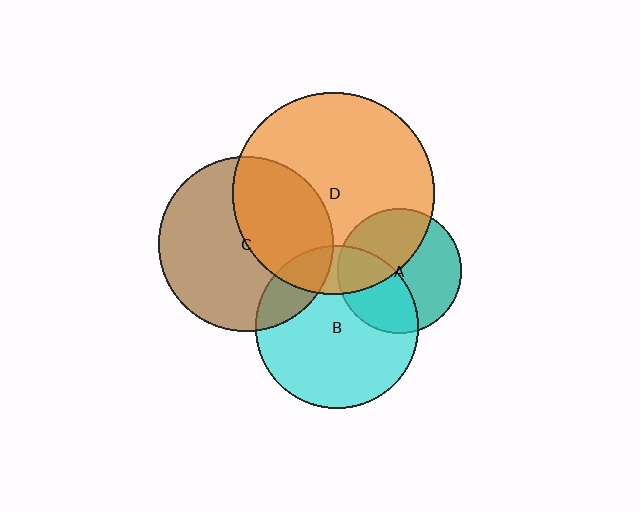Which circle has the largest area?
Circle D (orange).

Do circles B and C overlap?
Yes.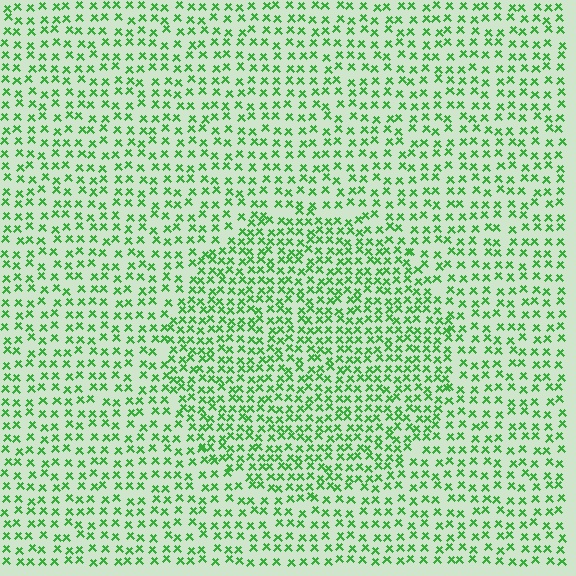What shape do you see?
I see a circle.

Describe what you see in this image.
The image contains small green elements arranged at two different densities. A circle-shaped region is visible where the elements are more densely packed than the surrounding area.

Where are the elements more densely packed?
The elements are more densely packed inside the circle boundary.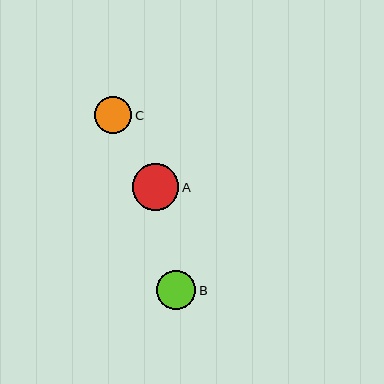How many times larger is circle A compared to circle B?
Circle A is approximately 1.2 times the size of circle B.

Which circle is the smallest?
Circle C is the smallest with a size of approximately 37 pixels.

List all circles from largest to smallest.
From largest to smallest: A, B, C.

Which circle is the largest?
Circle A is the largest with a size of approximately 46 pixels.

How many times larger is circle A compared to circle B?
Circle A is approximately 1.2 times the size of circle B.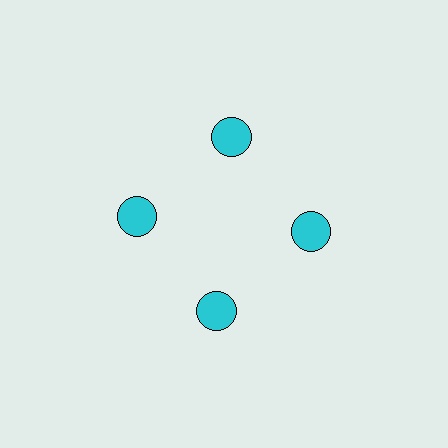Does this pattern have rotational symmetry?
Yes, this pattern has 4-fold rotational symmetry. It looks the same after rotating 90 degrees around the center.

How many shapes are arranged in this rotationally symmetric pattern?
There are 4 shapes, arranged in 4 groups of 1.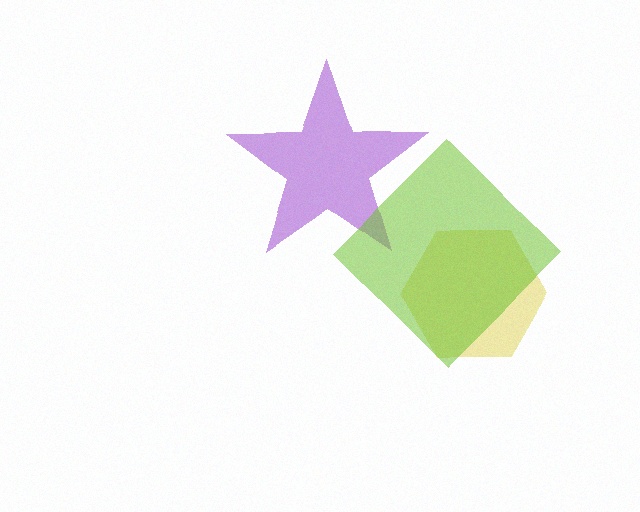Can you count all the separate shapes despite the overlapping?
Yes, there are 3 separate shapes.